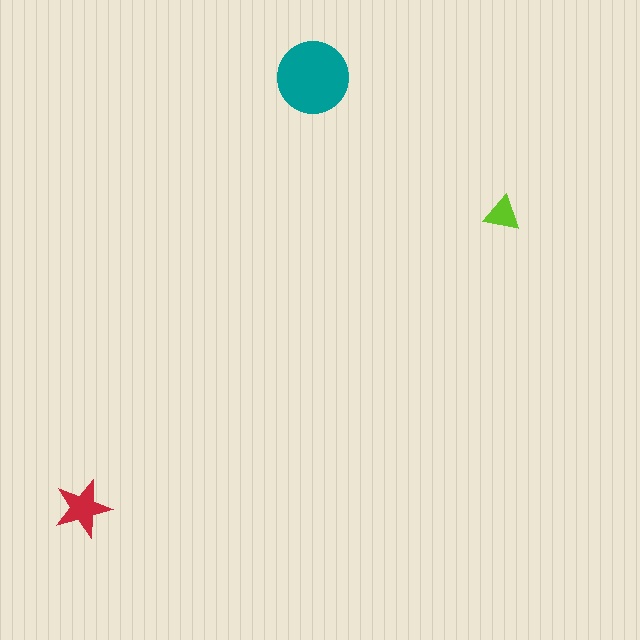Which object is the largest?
The teal circle.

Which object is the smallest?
The lime triangle.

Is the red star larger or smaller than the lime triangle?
Larger.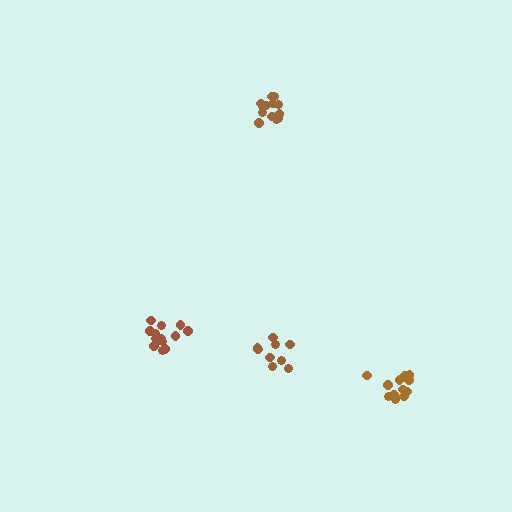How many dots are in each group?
Group 1: 12 dots, Group 2: 14 dots, Group 3: 13 dots, Group 4: 9 dots (48 total).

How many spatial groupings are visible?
There are 4 spatial groupings.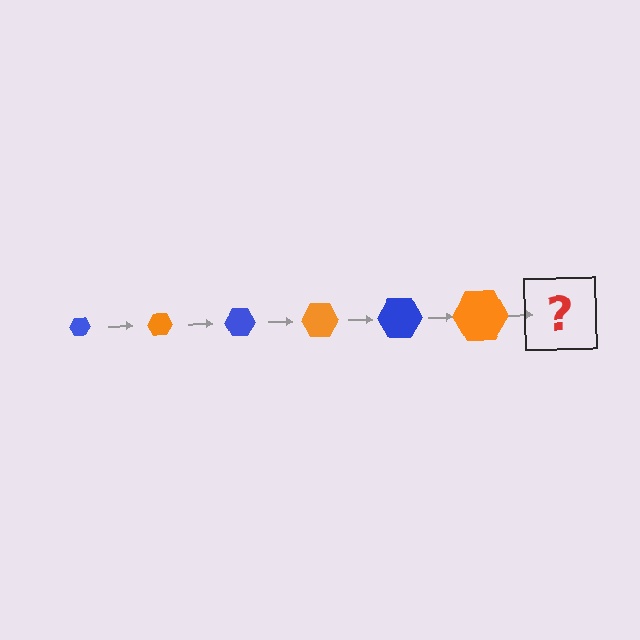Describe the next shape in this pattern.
It should be a blue hexagon, larger than the previous one.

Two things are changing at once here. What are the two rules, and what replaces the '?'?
The two rules are that the hexagon grows larger each step and the color cycles through blue and orange. The '?' should be a blue hexagon, larger than the previous one.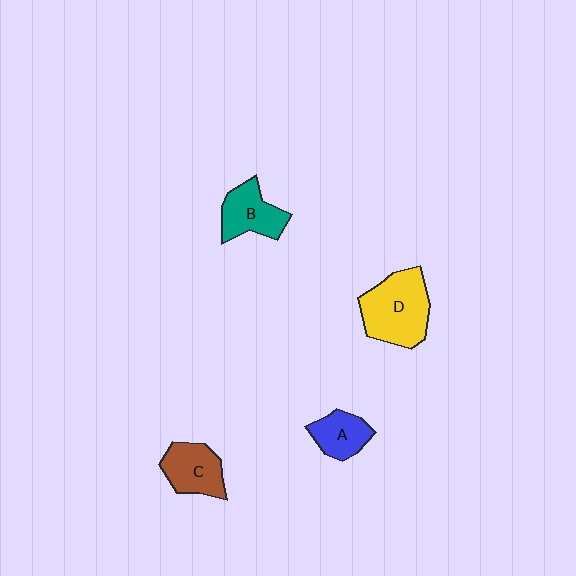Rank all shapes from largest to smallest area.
From largest to smallest: D (yellow), B (teal), C (brown), A (blue).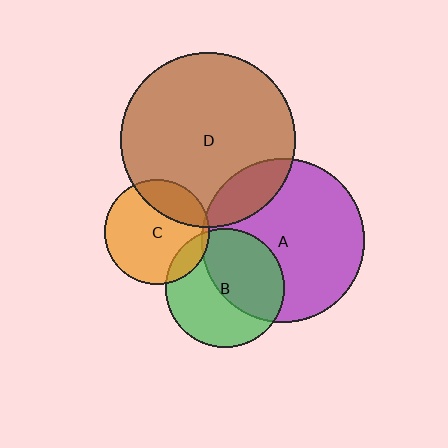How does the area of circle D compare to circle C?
Approximately 2.8 times.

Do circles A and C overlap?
Yes.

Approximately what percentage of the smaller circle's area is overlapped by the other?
Approximately 5%.